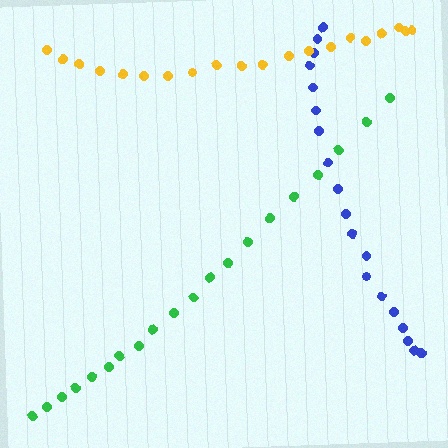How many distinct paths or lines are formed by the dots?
There are 3 distinct paths.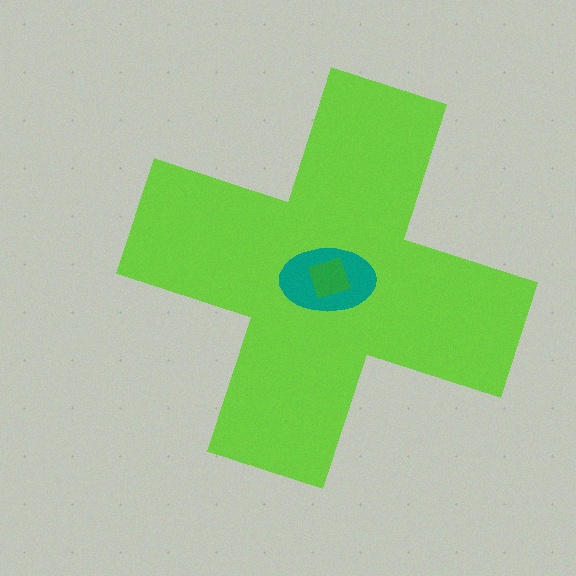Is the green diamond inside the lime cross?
Yes.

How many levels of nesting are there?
3.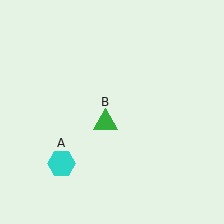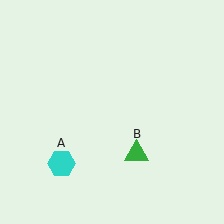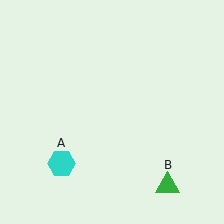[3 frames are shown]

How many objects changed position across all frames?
1 object changed position: green triangle (object B).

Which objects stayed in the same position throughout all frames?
Cyan hexagon (object A) remained stationary.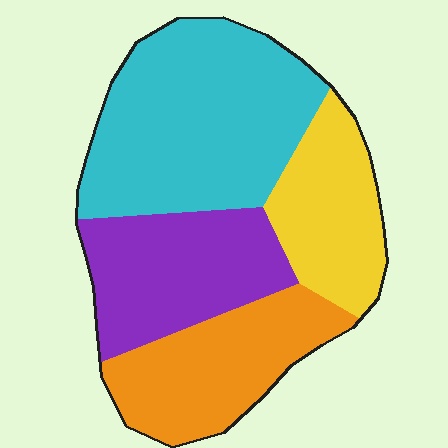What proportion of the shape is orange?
Orange covers about 20% of the shape.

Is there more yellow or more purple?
Purple.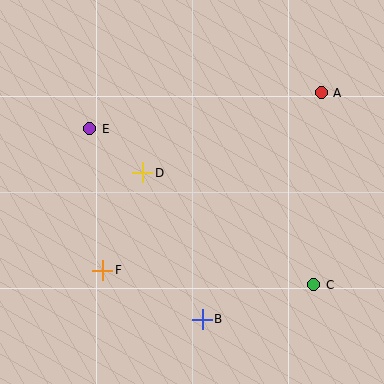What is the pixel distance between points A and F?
The distance between A and F is 282 pixels.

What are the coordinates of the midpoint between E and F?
The midpoint between E and F is at (96, 199).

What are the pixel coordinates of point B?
Point B is at (202, 319).